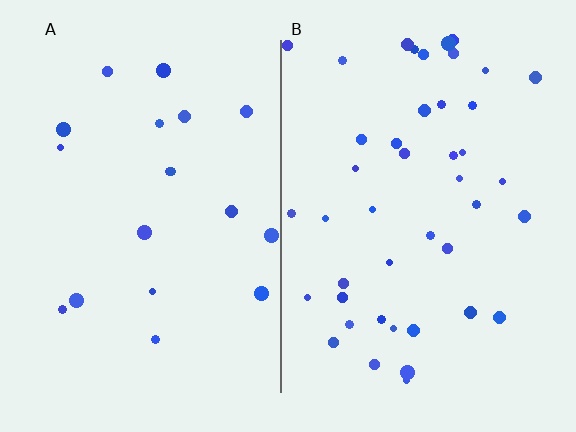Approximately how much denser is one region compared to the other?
Approximately 2.3× — region B over region A.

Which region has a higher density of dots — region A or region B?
B (the right).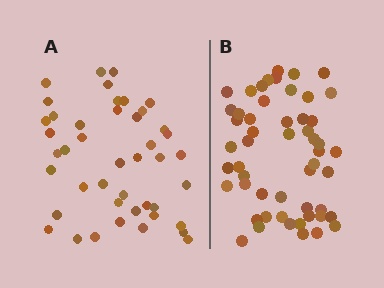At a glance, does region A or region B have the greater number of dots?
Region B (the right region) has more dots.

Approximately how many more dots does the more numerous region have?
Region B has roughly 8 or so more dots than region A.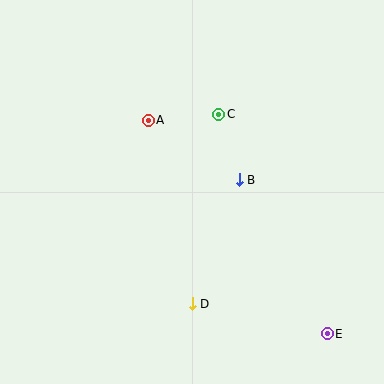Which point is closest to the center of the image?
Point B at (239, 180) is closest to the center.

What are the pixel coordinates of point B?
Point B is at (239, 180).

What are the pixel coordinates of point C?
Point C is at (219, 114).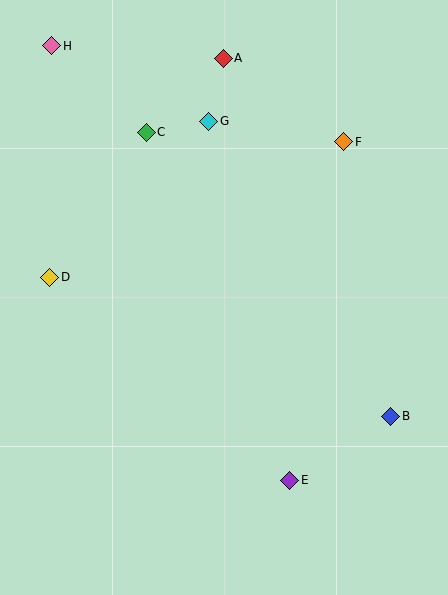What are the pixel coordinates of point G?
Point G is at (209, 121).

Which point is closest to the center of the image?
Point D at (50, 277) is closest to the center.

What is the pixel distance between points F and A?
The distance between F and A is 147 pixels.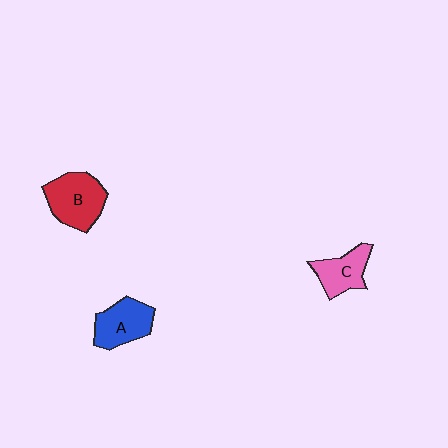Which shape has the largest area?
Shape B (red).